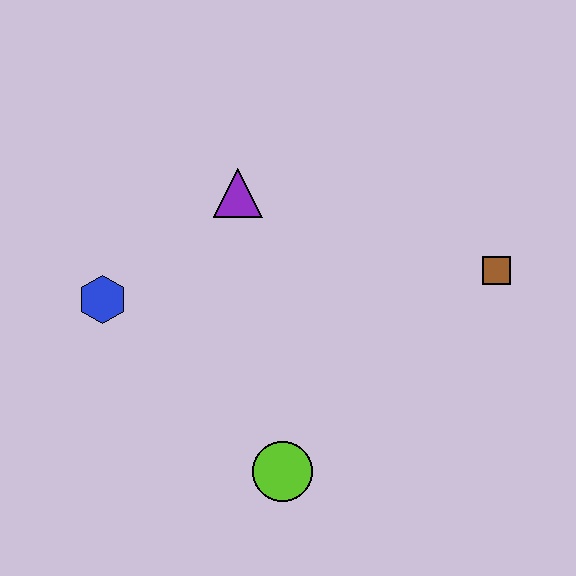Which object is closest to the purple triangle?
The blue hexagon is closest to the purple triangle.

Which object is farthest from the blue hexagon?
The brown square is farthest from the blue hexagon.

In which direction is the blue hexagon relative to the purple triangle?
The blue hexagon is to the left of the purple triangle.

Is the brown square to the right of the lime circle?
Yes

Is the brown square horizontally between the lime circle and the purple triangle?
No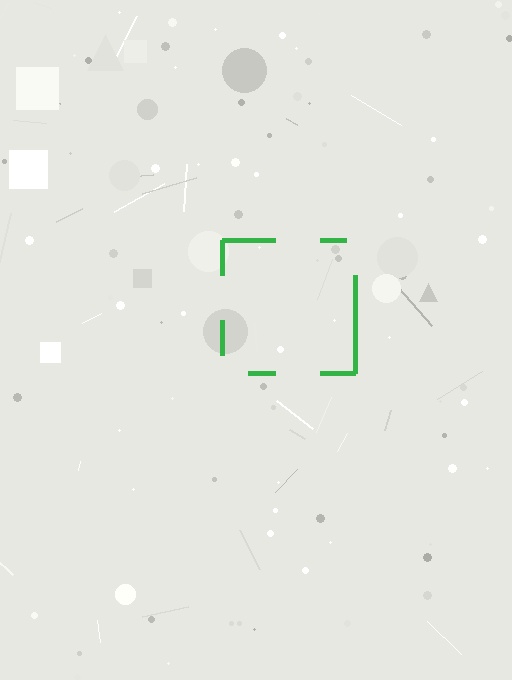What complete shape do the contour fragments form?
The contour fragments form a square.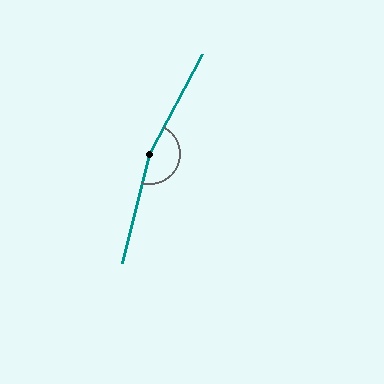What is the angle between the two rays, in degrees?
Approximately 166 degrees.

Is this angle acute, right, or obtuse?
It is obtuse.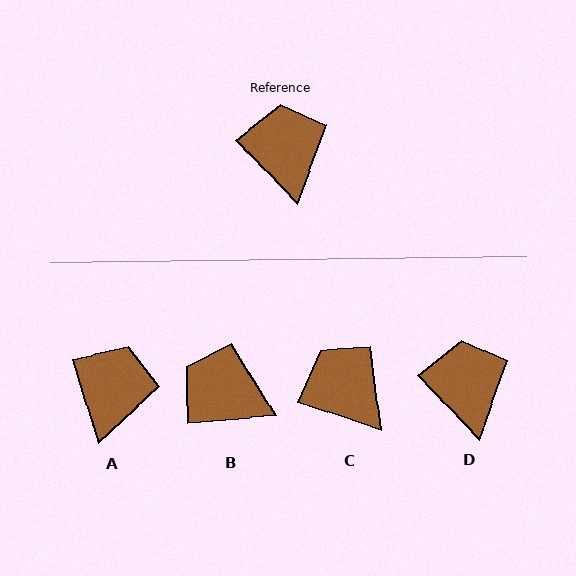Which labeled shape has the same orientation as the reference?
D.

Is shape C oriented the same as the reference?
No, it is off by about 27 degrees.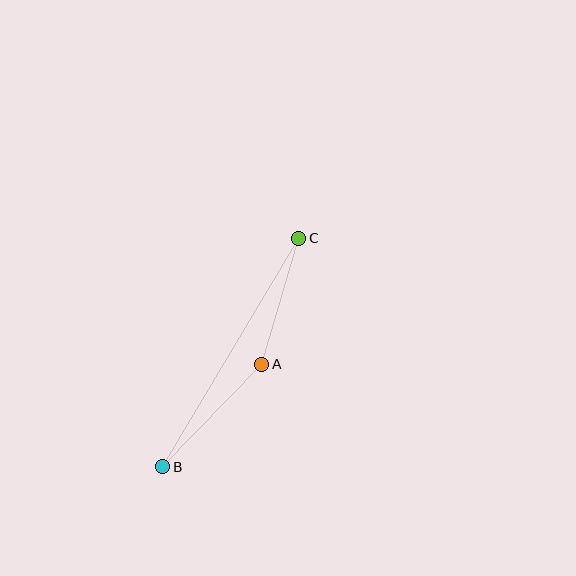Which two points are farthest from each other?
Points B and C are farthest from each other.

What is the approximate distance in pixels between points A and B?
The distance between A and B is approximately 143 pixels.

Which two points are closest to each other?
Points A and C are closest to each other.